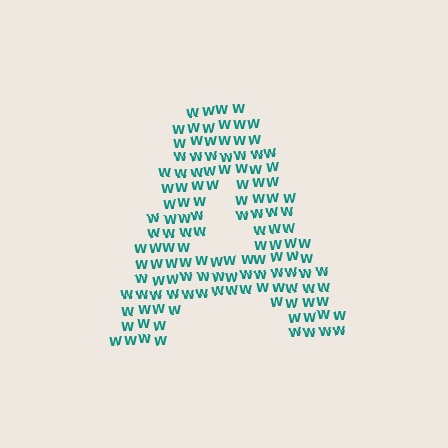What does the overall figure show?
The overall figure shows the letter A.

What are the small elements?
The small elements are letter W's.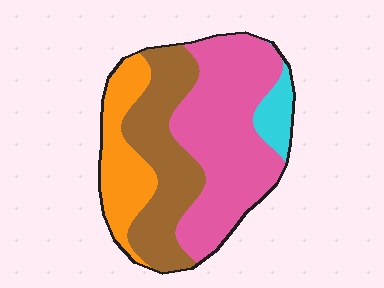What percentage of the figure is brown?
Brown covers around 30% of the figure.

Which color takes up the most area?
Pink, at roughly 45%.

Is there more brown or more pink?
Pink.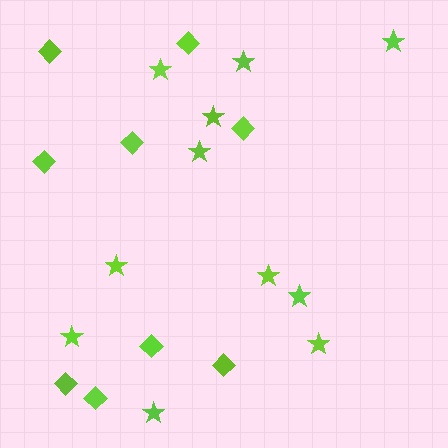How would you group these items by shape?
There are 2 groups: one group of stars (11) and one group of diamonds (9).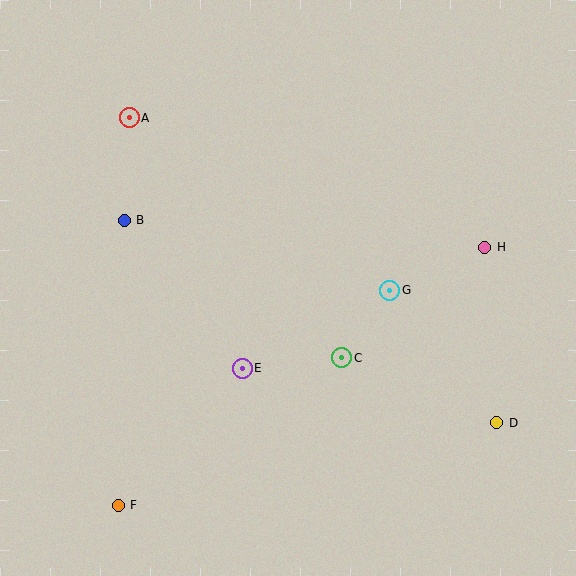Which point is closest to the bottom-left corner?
Point F is closest to the bottom-left corner.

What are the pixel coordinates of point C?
Point C is at (342, 358).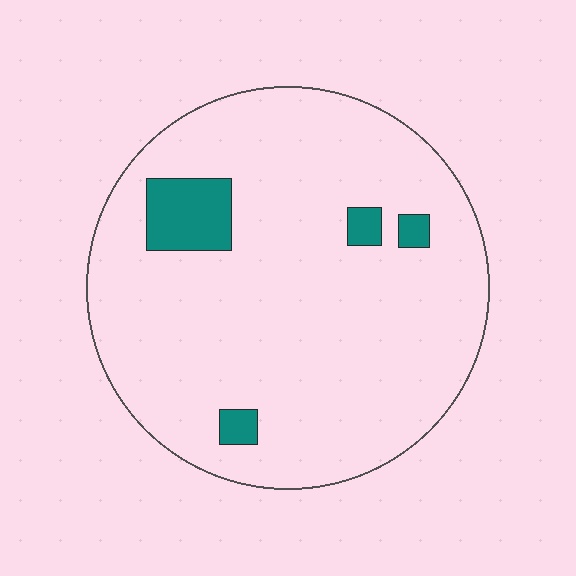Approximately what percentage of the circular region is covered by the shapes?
Approximately 10%.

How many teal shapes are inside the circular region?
4.